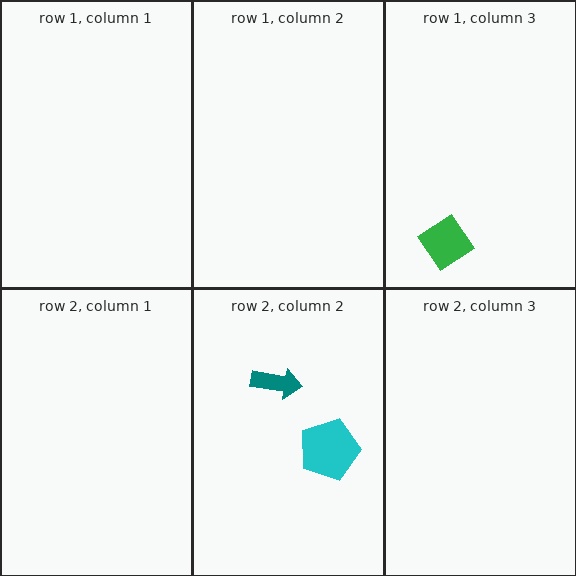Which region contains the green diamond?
The row 1, column 3 region.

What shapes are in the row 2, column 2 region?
The teal arrow, the cyan pentagon.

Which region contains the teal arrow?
The row 2, column 2 region.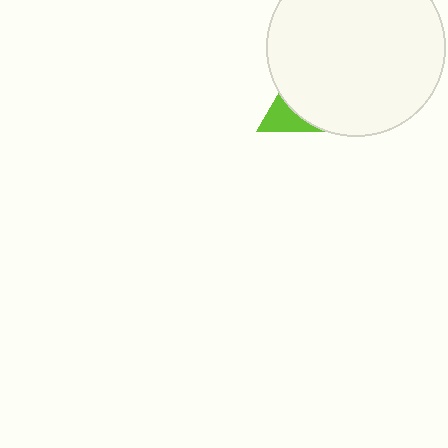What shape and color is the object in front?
The object in front is a white circle.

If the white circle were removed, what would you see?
You would see the complete lime triangle.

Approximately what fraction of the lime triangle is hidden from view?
Roughly 69% of the lime triangle is hidden behind the white circle.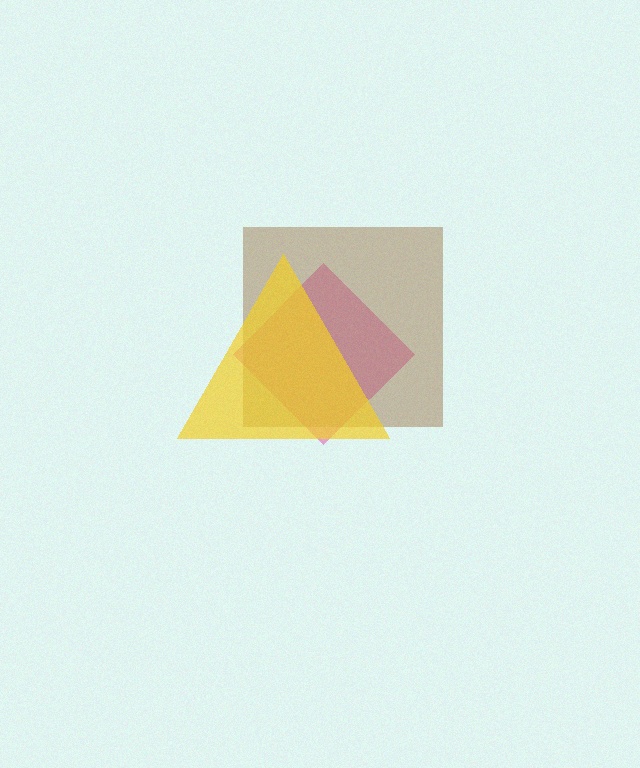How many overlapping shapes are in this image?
There are 3 overlapping shapes in the image.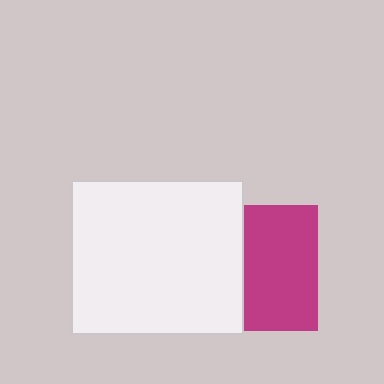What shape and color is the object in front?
The object in front is a white rectangle.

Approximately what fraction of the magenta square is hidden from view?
Roughly 41% of the magenta square is hidden behind the white rectangle.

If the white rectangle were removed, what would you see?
You would see the complete magenta square.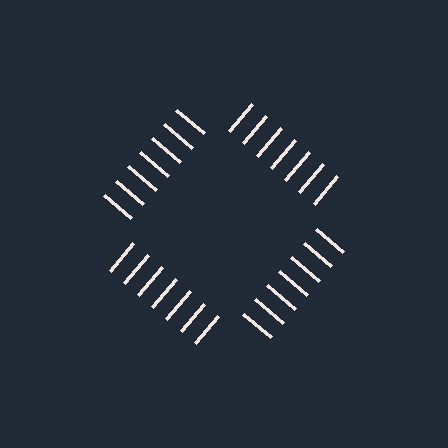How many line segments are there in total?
28 — 7 along each of the 4 edges.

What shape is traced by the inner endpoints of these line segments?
An illusory square — the line segments terminate on its edges but no continuous stroke is drawn.